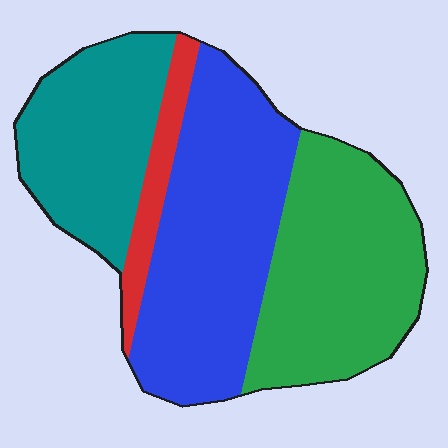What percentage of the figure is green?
Green covers 32% of the figure.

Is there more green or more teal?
Green.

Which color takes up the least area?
Red, at roughly 5%.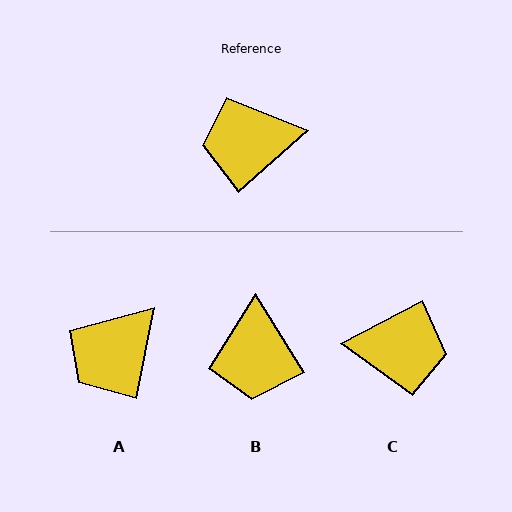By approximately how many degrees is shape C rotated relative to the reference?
Approximately 166 degrees counter-clockwise.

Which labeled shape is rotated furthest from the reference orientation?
C, about 166 degrees away.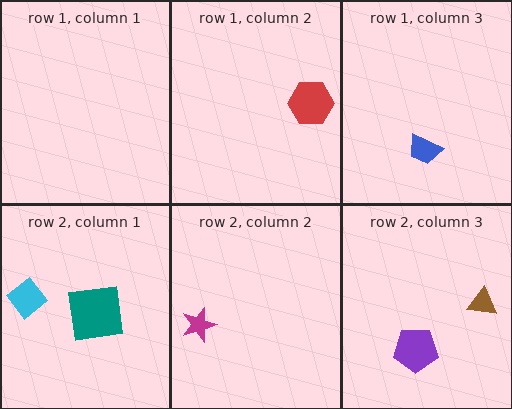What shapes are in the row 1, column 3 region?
The blue trapezoid.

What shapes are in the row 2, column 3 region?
The purple pentagon, the brown triangle.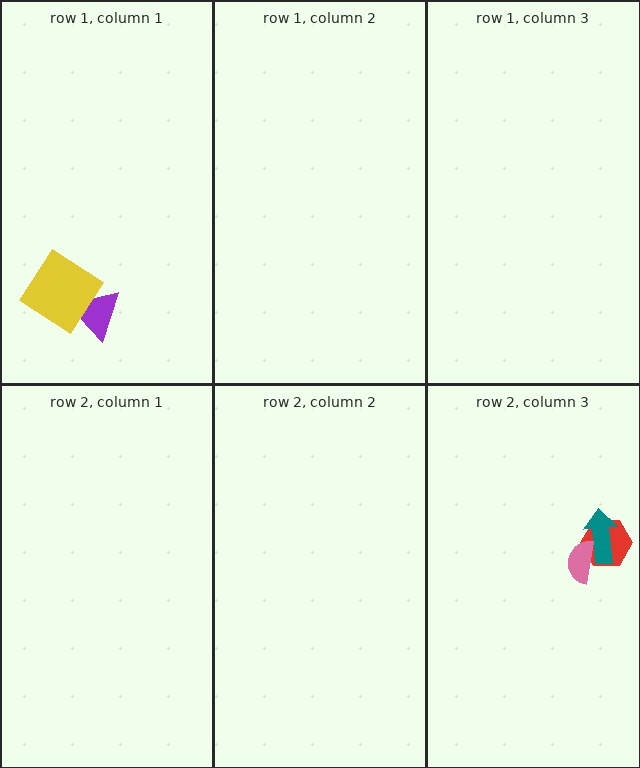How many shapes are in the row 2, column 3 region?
3.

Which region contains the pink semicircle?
The row 2, column 3 region.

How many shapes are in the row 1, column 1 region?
2.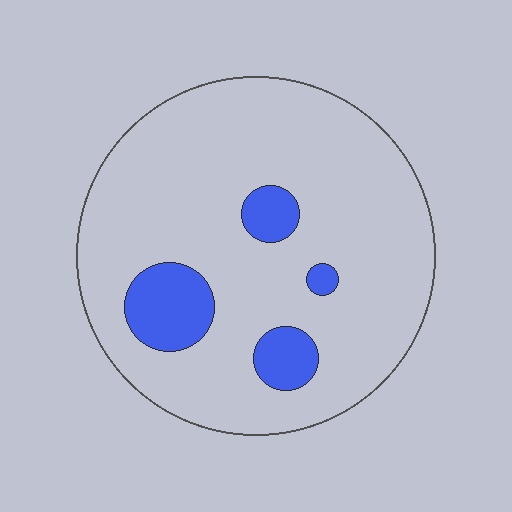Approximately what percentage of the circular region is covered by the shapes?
Approximately 15%.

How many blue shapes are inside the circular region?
4.